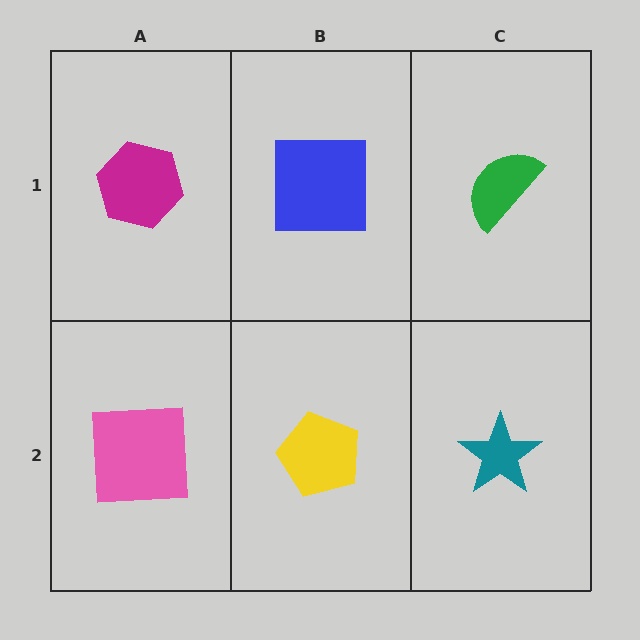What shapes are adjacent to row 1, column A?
A pink square (row 2, column A), a blue square (row 1, column B).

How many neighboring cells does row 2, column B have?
3.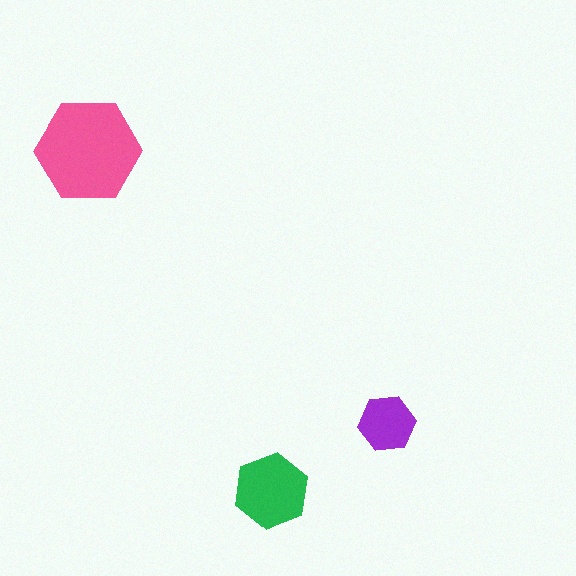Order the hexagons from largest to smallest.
the pink one, the green one, the purple one.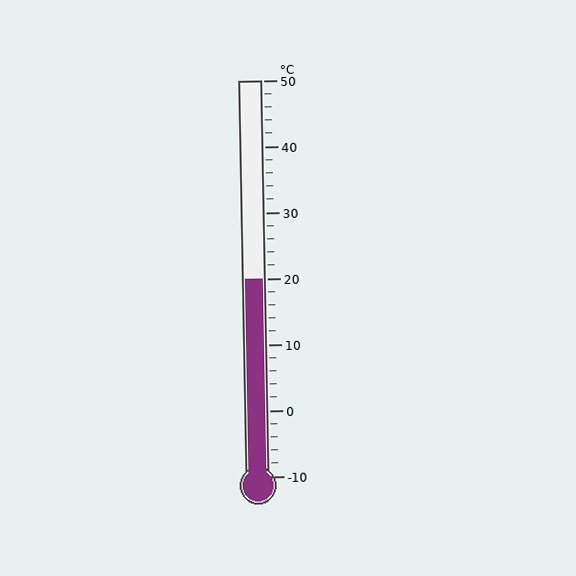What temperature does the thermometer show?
The thermometer shows approximately 20°C.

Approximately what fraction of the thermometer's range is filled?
The thermometer is filled to approximately 50% of its range.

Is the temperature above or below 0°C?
The temperature is above 0°C.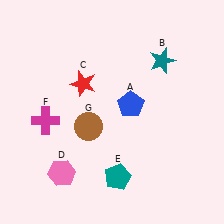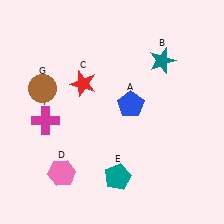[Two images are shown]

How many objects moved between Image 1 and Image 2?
1 object moved between the two images.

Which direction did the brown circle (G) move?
The brown circle (G) moved left.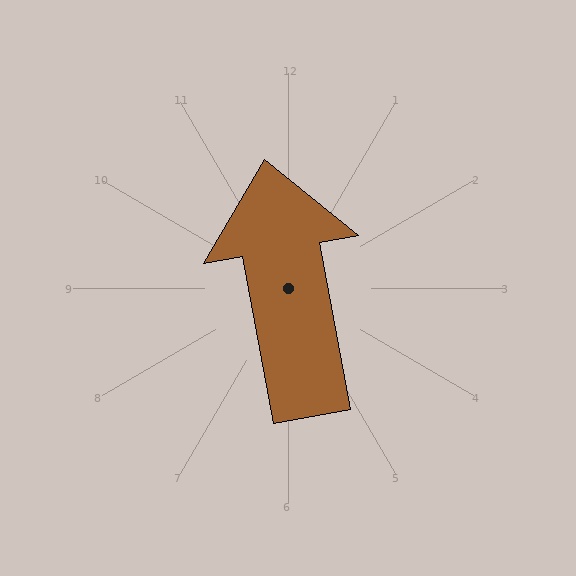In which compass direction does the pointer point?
North.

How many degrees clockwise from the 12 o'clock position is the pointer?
Approximately 350 degrees.